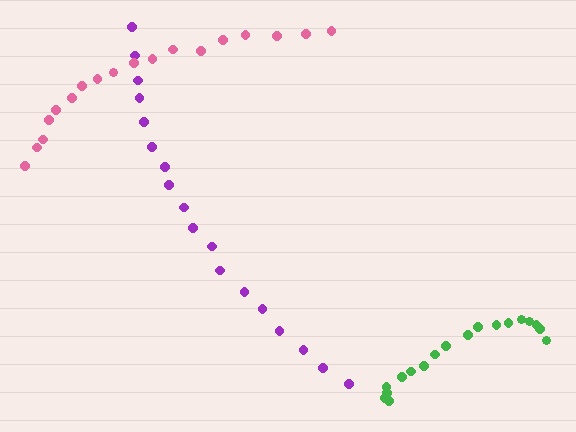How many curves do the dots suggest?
There are 3 distinct paths.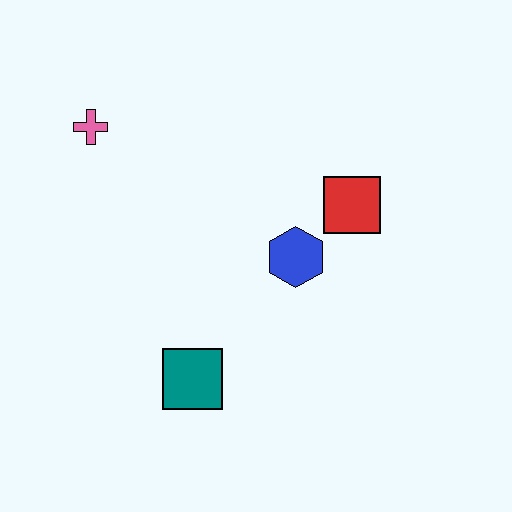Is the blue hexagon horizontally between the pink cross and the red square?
Yes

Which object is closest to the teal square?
The blue hexagon is closest to the teal square.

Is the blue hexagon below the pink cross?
Yes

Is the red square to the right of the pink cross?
Yes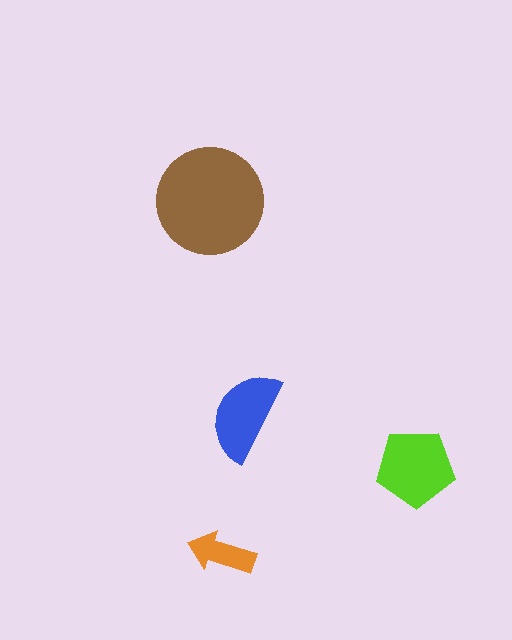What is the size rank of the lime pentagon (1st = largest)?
2nd.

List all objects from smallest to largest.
The orange arrow, the blue semicircle, the lime pentagon, the brown circle.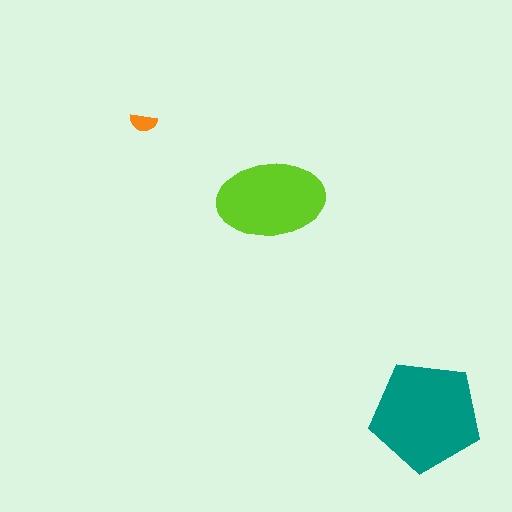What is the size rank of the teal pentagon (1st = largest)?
1st.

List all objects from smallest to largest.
The orange semicircle, the lime ellipse, the teal pentagon.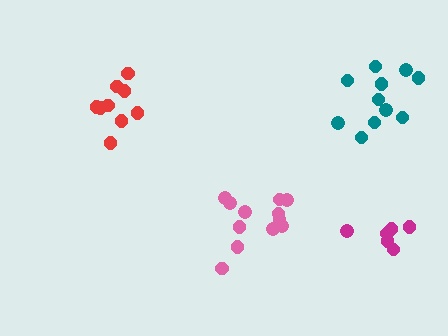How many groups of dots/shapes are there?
There are 4 groups.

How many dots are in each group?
Group 1: 11 dots, Group 2: 9 dots, Group 3: 6 dots, Group 4: 12 dots (38 total).